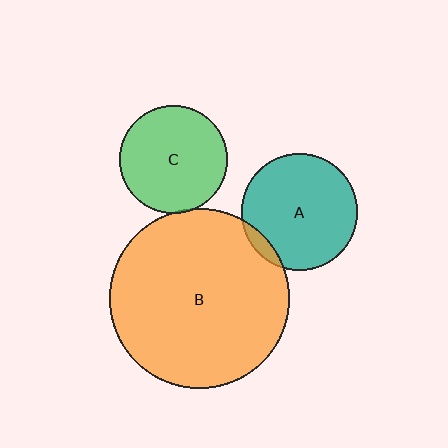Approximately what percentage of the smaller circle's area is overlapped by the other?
Approximately 5%.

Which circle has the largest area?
Circle B (orange).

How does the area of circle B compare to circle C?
Approximately 2.8 times.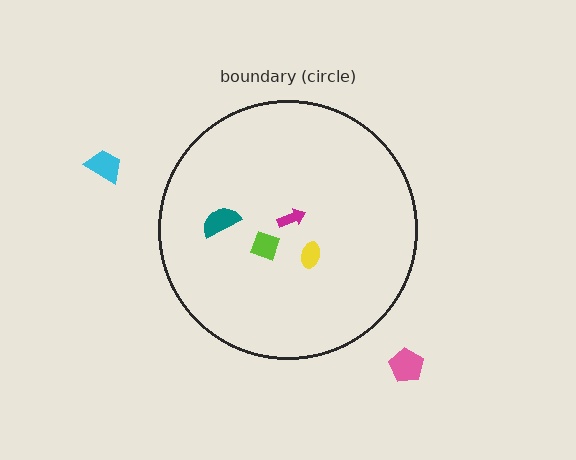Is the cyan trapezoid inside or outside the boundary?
Outside.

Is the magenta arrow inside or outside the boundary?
Inside.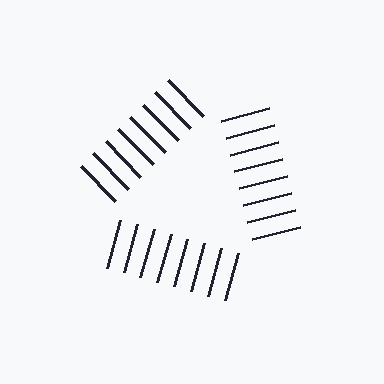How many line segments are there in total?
24 — 8 along each of the 3 edges.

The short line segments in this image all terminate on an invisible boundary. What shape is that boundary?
An illusory triangle — the line segments terminate on its edges but no continuous stroke is drawn.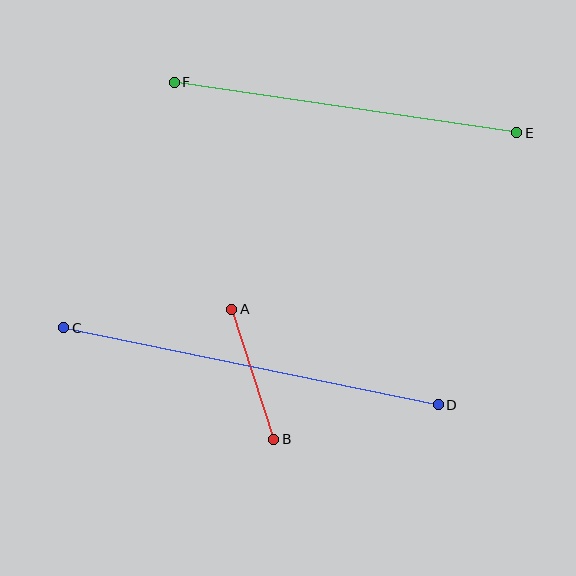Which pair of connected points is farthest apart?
Points C and D are farthest apart.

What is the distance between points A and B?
The distance is approximately 136 pixels.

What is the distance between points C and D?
The distance is approximately 383 pixels.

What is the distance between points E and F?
The distance is approximately 346 pixels.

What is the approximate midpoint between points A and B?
The midpoint is at approximately (253, 374) pixels.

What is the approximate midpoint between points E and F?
The midpoint is at approximately (346, 108) pixels.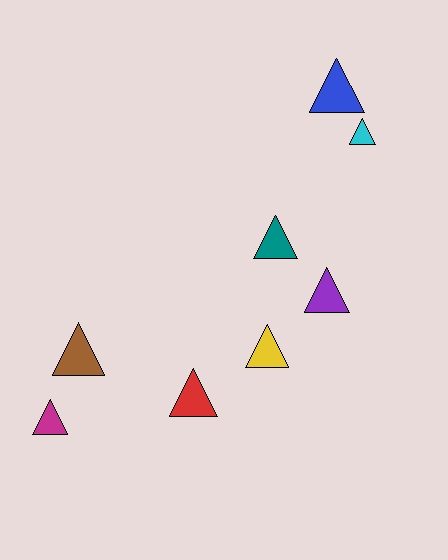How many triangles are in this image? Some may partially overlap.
There are 8 triangles.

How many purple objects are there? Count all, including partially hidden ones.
There is 1 purple object.